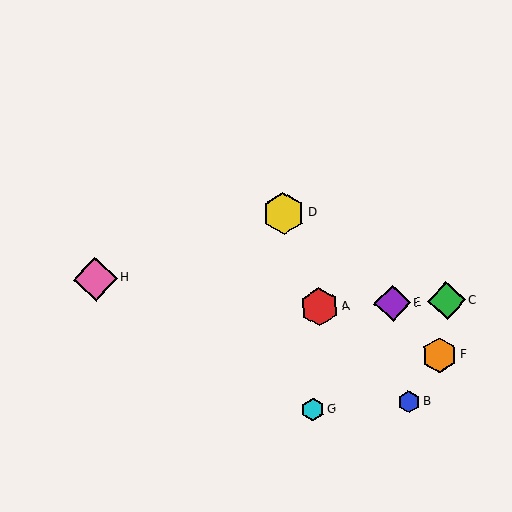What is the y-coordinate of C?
Object C is at y≈301.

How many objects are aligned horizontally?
3 objects (A, C, E) are aligned horizontally.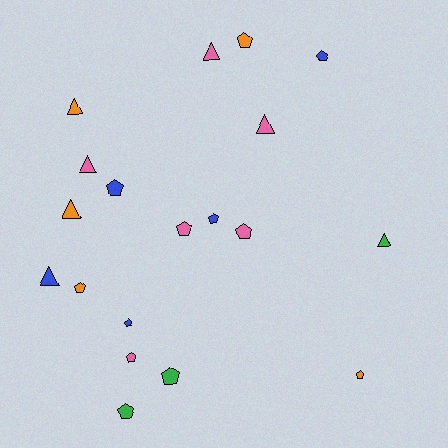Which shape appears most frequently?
Pentagon, with 12 objects.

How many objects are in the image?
There are 19 objects.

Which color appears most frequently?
Pink, with 6 objects.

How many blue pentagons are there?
There are 4 blue pentagons.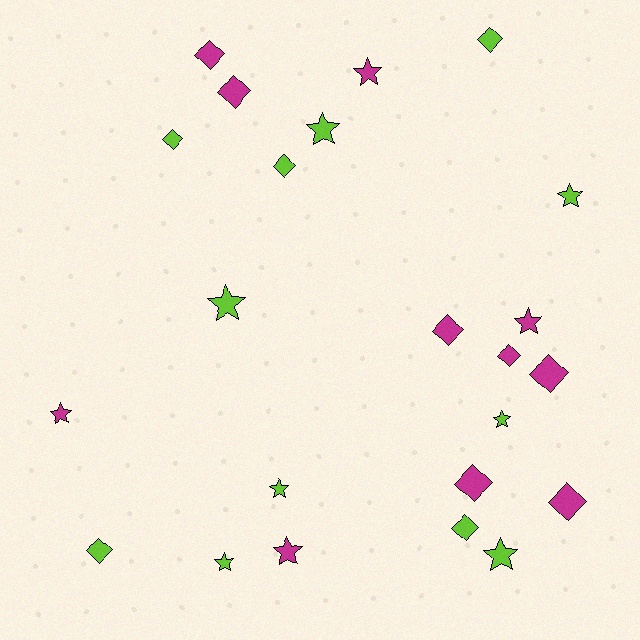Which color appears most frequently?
Lime, with 12 objects.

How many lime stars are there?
There are 7 lime stars.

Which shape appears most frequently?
Diamond, with 12 objects.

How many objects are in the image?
There are 23 objects.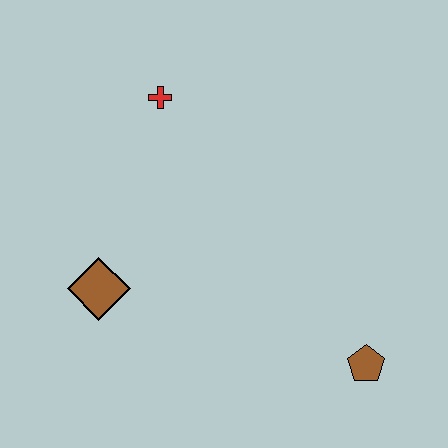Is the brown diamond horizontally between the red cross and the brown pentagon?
No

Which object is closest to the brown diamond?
The red cross is closest to the brown diamond.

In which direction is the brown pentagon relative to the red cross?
The brown pentagon is below the red cross.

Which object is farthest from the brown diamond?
The brown pentagon is farthest from the brown diamond.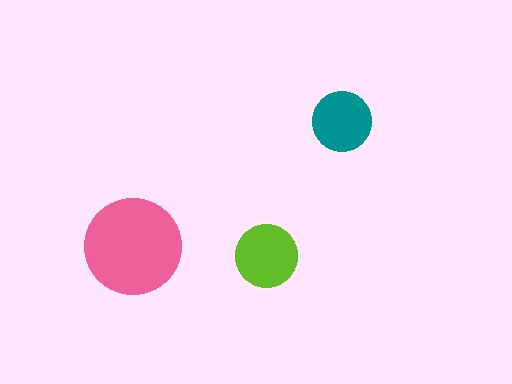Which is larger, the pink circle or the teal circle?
The pink one.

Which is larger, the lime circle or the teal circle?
The lime one.